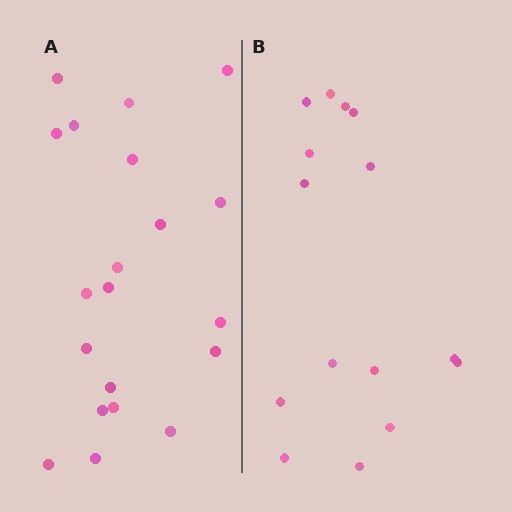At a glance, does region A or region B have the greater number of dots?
Region A (the left region) has more dots.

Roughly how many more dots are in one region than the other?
Region A has about 5 more dots than region B.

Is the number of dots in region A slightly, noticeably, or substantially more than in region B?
Region A has noticeably more, but not dramatically so. The ratio is roughly 1.3 to 1.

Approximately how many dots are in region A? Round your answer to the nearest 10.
About 20 dots.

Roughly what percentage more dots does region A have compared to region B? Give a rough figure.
About 35% more.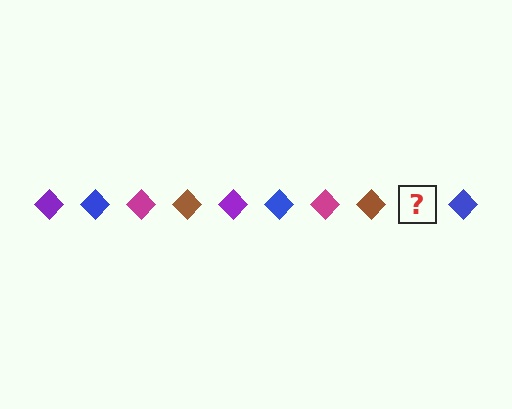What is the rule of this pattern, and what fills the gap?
The rule is that the pattern cycles through purple, blue, magenta, brown diamonds. The gap should be filled with a purple diamond.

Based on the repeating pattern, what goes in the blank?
The blank should be a purple diamond.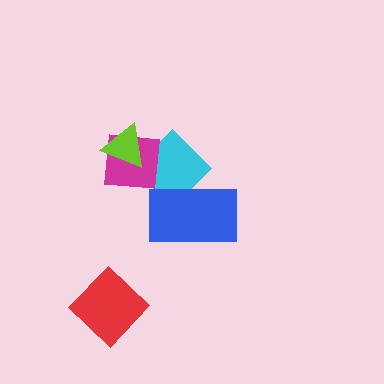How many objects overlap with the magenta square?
2 objects overlap with the magenta square.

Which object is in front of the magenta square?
The lime triangle is in front of the magenta square.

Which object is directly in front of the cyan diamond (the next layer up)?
The blue rectangle is directly in front of the cyan diamond.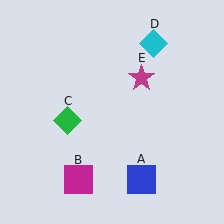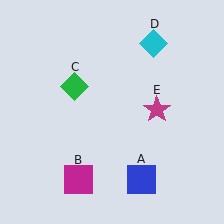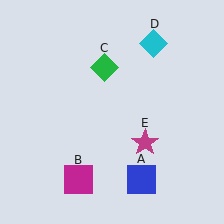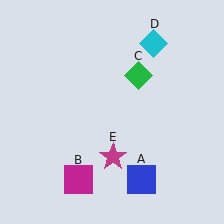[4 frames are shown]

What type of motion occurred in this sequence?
The green diamond (object C), magenta star (object E) rotated clockwise around the center of the scene.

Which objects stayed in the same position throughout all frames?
Blue square (object A) and magenta square (object B) and cyan diamond (object D) remained stationary.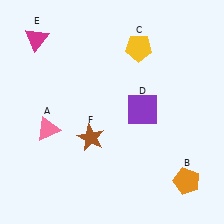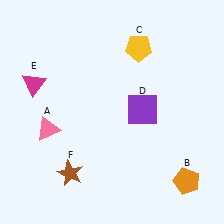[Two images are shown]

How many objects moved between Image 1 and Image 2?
2 objects moved between the two images.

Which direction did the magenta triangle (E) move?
The magenta triangle (E) moved down.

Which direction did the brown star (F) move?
The brown star (F) moved down.